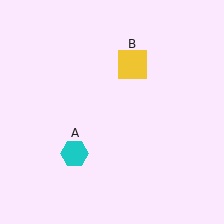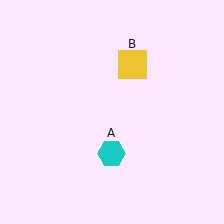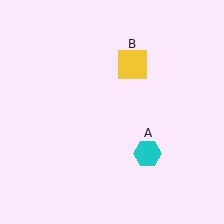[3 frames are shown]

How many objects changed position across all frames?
1 object changed position: cyan hexagon (object A).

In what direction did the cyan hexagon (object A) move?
The cyan hexagon (object A) moved right.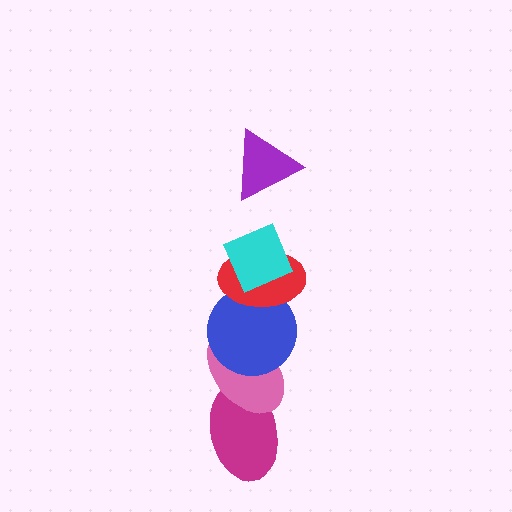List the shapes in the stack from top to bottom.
From top to bottom: the purple triangle, the cyan diamond, the red ellipse, the blue circle, the pink ellipse, the magenta ellipse.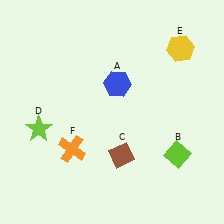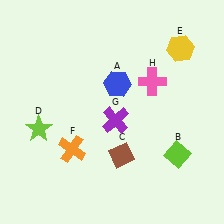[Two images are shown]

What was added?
A purple cross (G), a pink cross (H) were added in Image 2.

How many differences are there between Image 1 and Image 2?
There are 2 differences between the two images.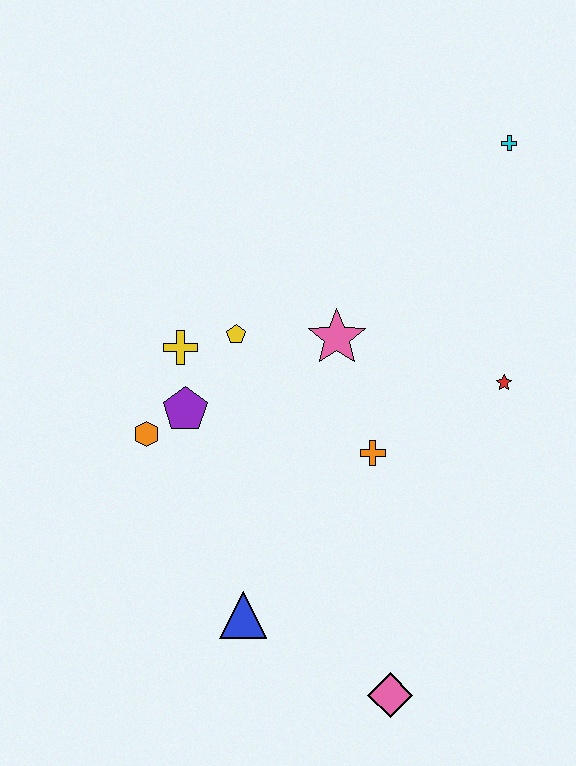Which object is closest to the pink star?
The yellow pentagon is closest to the pink star.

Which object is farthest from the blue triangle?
The cyan cross is farthest from the blue triangle.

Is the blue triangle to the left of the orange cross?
Yes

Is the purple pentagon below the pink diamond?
No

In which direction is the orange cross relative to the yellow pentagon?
The orange cross is to the right of the yellow pentagon.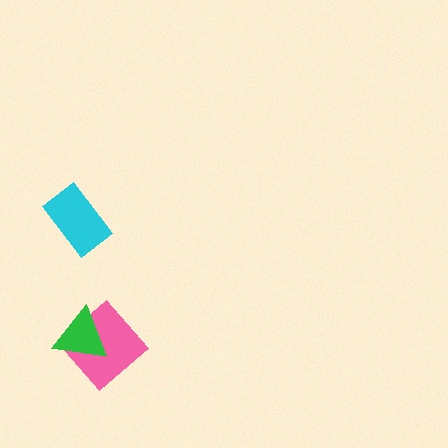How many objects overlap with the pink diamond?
1 object overlaps with the pink diamond.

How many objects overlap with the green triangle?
1 object overlaps with the green triangle.